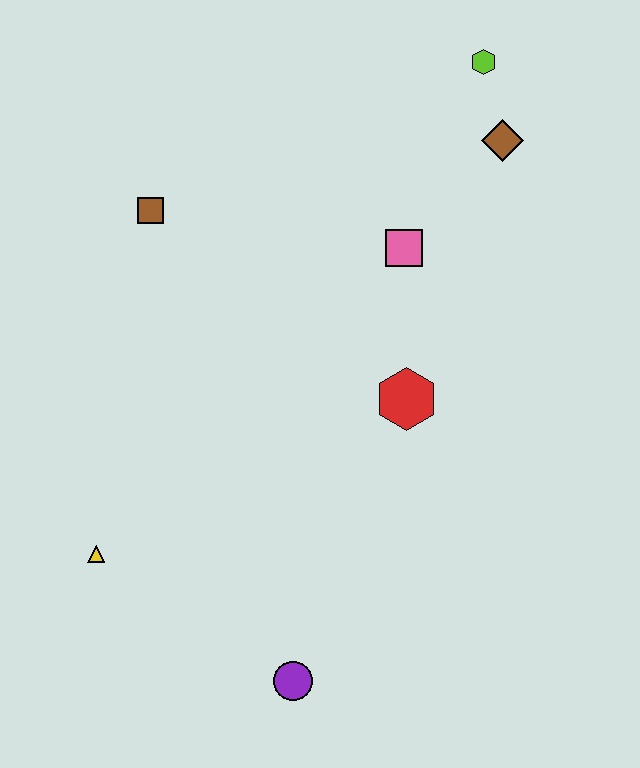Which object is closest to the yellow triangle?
The purple circle is closest to the yellow triangle.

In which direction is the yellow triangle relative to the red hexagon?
The yellow triangle is to the left of the red hexagon.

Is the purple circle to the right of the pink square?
No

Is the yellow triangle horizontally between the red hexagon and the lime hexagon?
No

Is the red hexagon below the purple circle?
No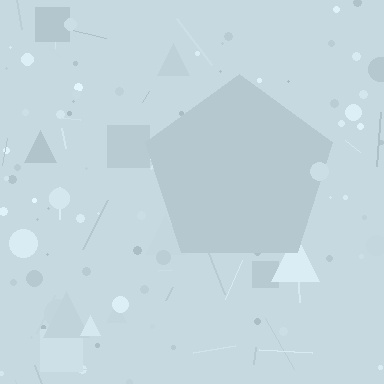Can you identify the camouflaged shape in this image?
The camouflaged shape is a pentagon.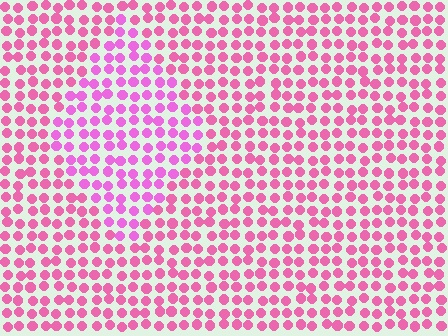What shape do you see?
I see a diamond.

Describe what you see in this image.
The image is filled with small pink elements in a uniform arrangement. A diamond-shaped region is visible where the elements are tinted to a slightly different hue, forming a subtle color boundary.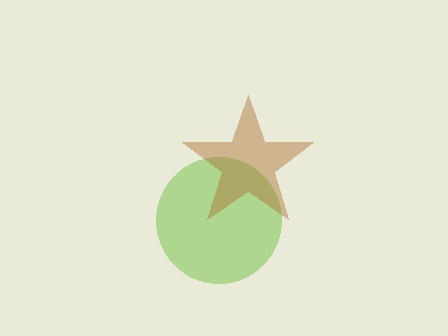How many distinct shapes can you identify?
There are 2 distinct shapes: a lime circle, a brown star.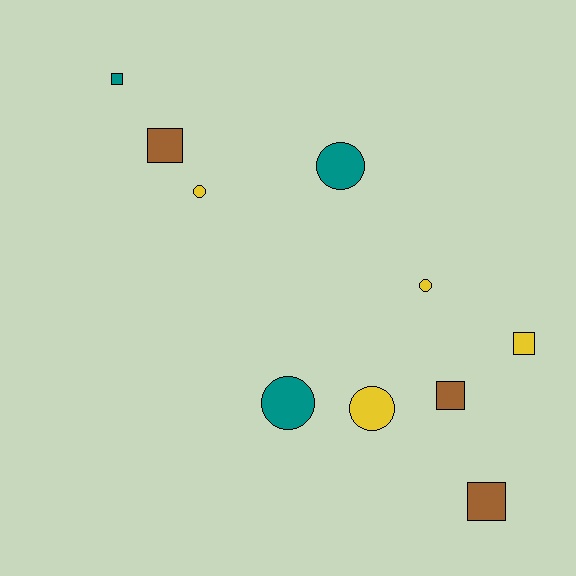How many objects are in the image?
There are 10 objects.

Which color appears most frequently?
Yellow, with 4 objects.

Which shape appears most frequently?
Square, with 5 objects.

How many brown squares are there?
There are 3 brown squares.